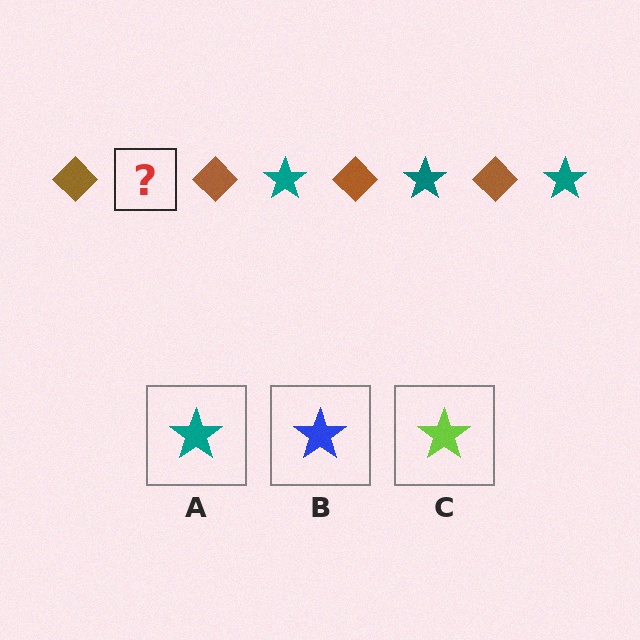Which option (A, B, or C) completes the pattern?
A.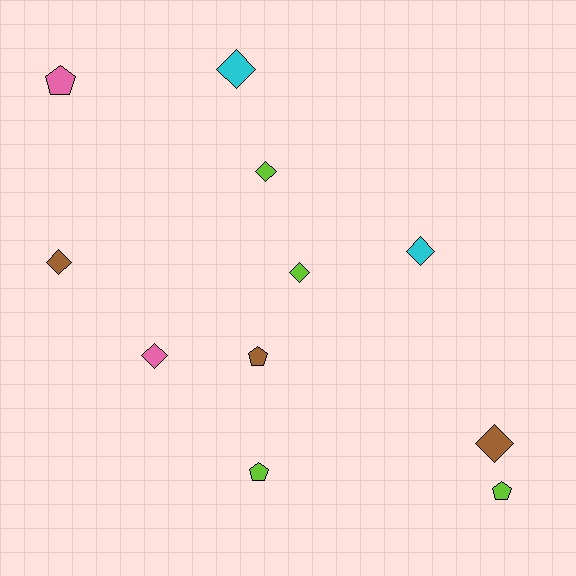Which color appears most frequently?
Lime, with 4 objects.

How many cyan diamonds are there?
There are 2 cyan diamonds.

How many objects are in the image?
There are 11 objects.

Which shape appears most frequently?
Diamond, with 7 objects.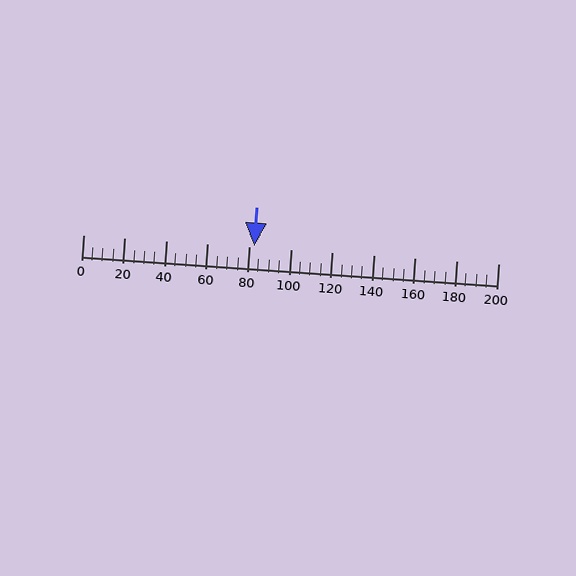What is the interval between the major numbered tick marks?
The major tick marks are spaced 20 units apart.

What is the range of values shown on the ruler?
The ruler shows values from 0 to 200.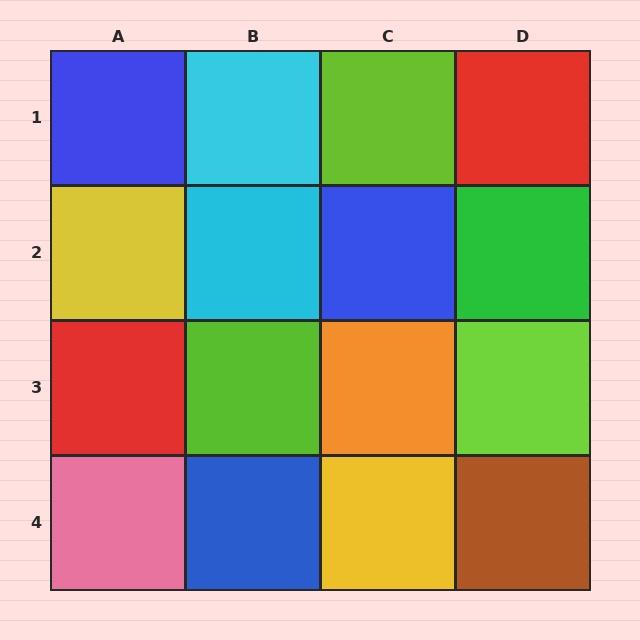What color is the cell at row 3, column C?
Orange.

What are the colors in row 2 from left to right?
Yellow, cyan, blue, green.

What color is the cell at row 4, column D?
Brown.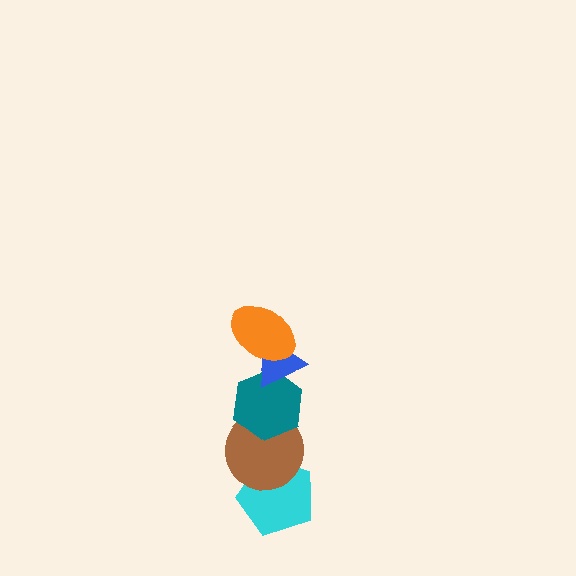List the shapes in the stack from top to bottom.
From top to bottom: the orange ellipse, the blue triangle, the teal hexagon, the brown circle, the cyan pentagon.